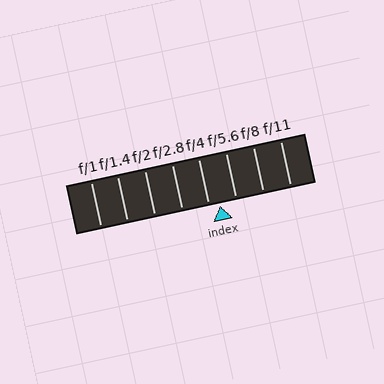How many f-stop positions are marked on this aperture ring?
There are 8 f-stop positions marked.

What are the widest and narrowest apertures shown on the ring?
The widest aperture shown is f/1 and the narrowest is f/11.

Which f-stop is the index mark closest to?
The index mark is closest to f/4.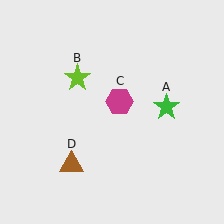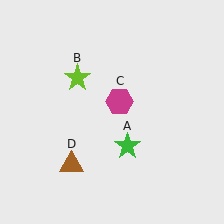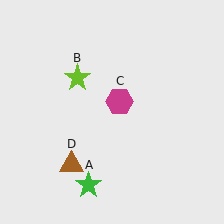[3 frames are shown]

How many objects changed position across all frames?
1 object changed position: green star (object A).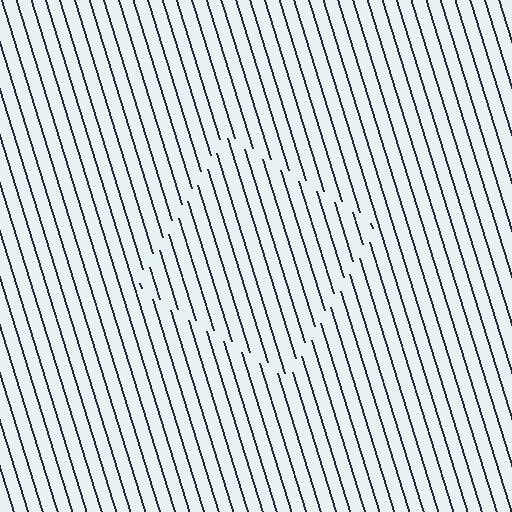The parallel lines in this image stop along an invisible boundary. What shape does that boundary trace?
An illusory square. The interior of the shape contains the same grating, shifted by half a period — the contour is defined by the phase discontinuity where line-ends from the inner and outer gratings abut.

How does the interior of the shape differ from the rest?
The interior of the shape contains the same grating, shifted by half a period — the contour is defined by the phase discontinuity where line-ends from the inner and outer gratings abut.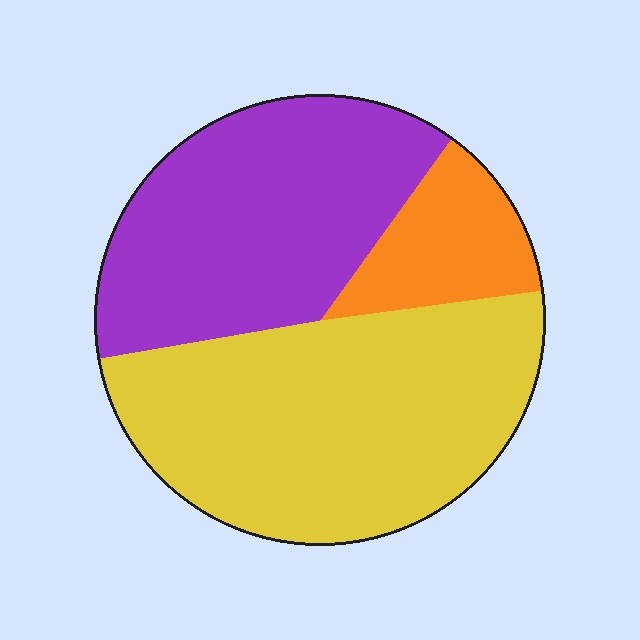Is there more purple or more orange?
Purple.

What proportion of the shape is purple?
Purple takes up about three eighths (3/8) of the shape.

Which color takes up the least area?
Orange, at roughly 15%.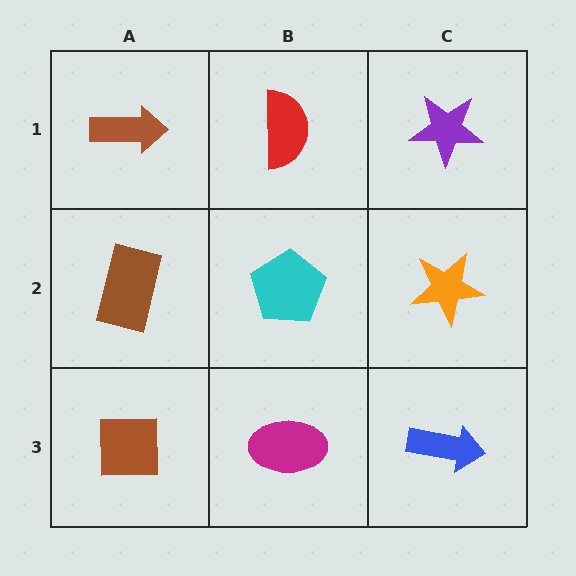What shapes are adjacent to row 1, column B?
A cyan pentagon (row 2, column B), a brown arrow (row 1, column A), a purple star (row 1, column C).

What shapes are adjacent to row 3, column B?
A cyan pentagon (row 2, column B), a brown square (row 3, column A), a blue arrow (row 3, column C).